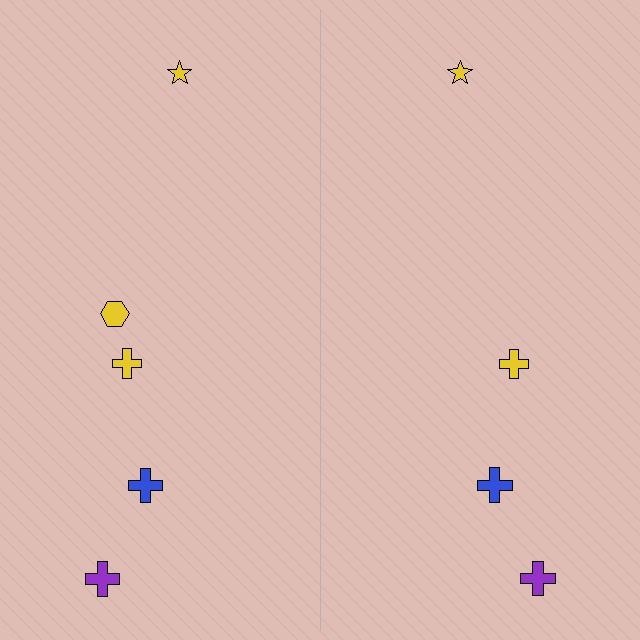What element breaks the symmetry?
A yellow hexagon is missing from the right side.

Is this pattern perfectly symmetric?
No, the pattern is not perfectly symmetric. A yellow hexagon is missing from the right side.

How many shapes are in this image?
There are 9 shapes in this image.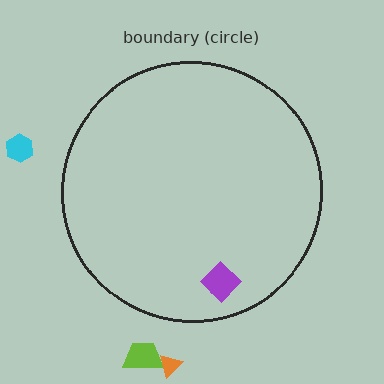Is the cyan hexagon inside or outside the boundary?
Outside.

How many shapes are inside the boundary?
1 inside, 3 outside.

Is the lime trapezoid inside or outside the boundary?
Outside.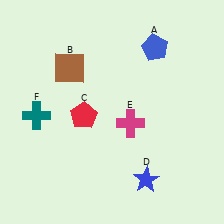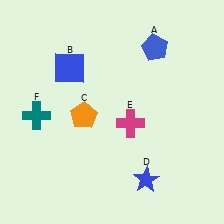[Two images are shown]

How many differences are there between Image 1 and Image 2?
There are 2 differences between the two images.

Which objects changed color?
B changed from brown to blue. C changed from red to orange.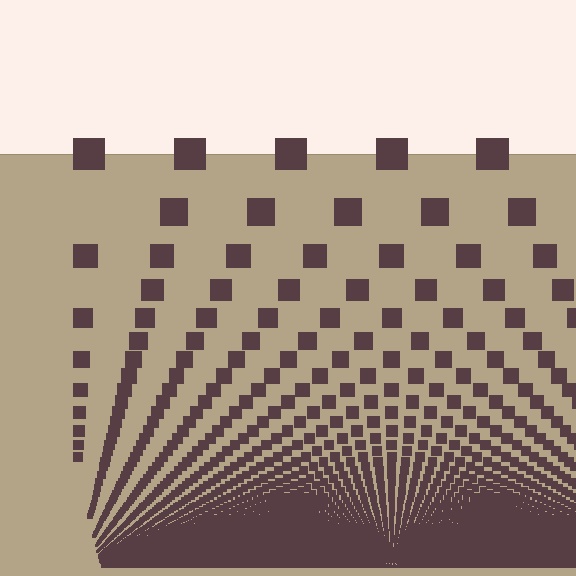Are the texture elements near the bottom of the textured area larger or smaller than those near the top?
Smaller. The gradient is inverted — elements near the bottom are smaller and denser.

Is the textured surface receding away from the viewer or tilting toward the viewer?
The surface appears to tilt toward the viewer. Texture elements get larger and sparser toward the top.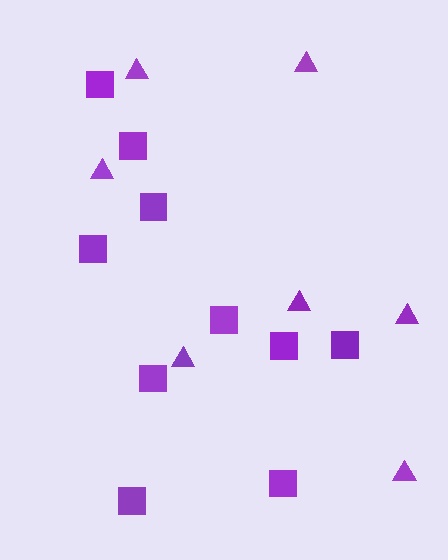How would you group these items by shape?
There are 2 groups: one group of squares (10) and one group of triangles (7).